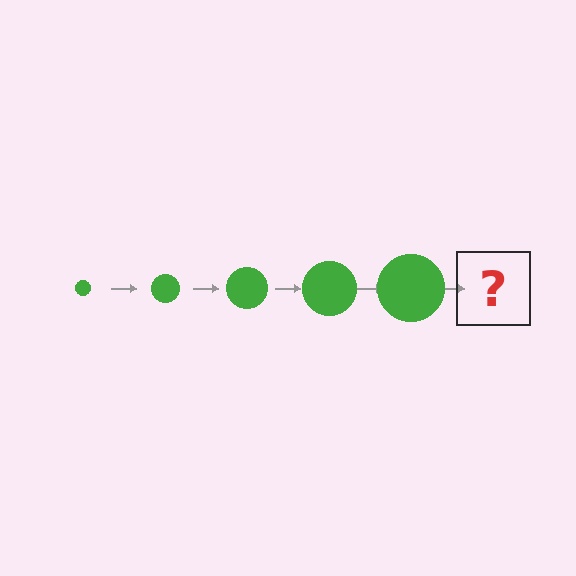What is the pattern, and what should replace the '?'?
The pattern is that the circle gets progressively larger each step. The '?' should be a green circle, larger than the previous one.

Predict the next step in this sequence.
The next step is a green circle, larger than the previous one.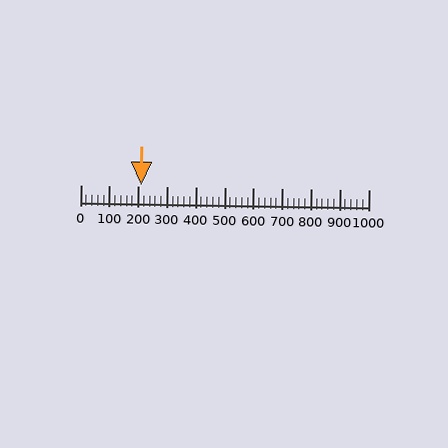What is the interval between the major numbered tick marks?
The major tick marks are spaced 100 units apart.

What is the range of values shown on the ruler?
The ruler shows values from 0 to 1000.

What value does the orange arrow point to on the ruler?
The orange arrow points to approximately 211.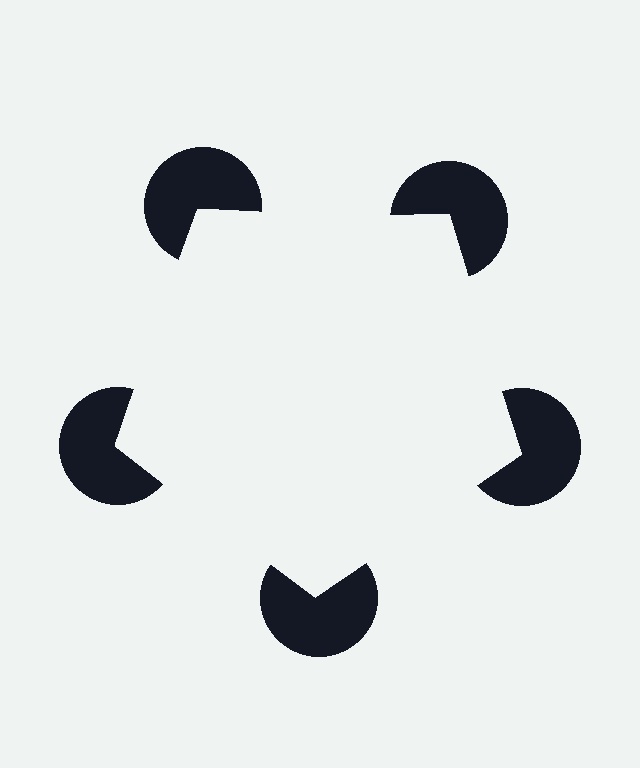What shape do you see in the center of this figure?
An illusory pentagon — its edges are inferred from the aligned wedge cuts in the pac-man discs, not physically drawn.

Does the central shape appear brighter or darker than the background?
It typically appears slightly brighter than the background, even though no actual brightness change is drawn.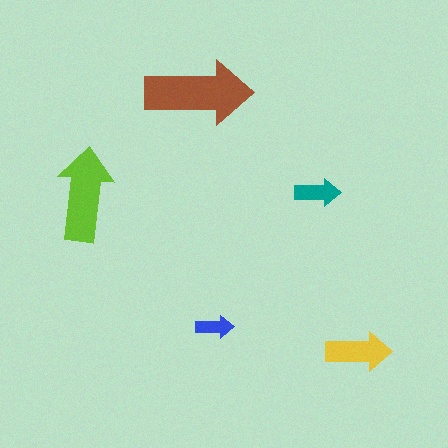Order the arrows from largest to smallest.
the brown one, the lime one, the yellow one, the teal one, the blue one.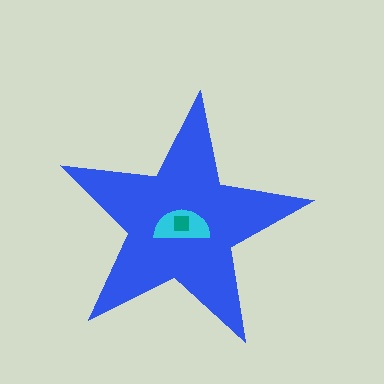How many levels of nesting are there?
3.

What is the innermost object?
The teal square.